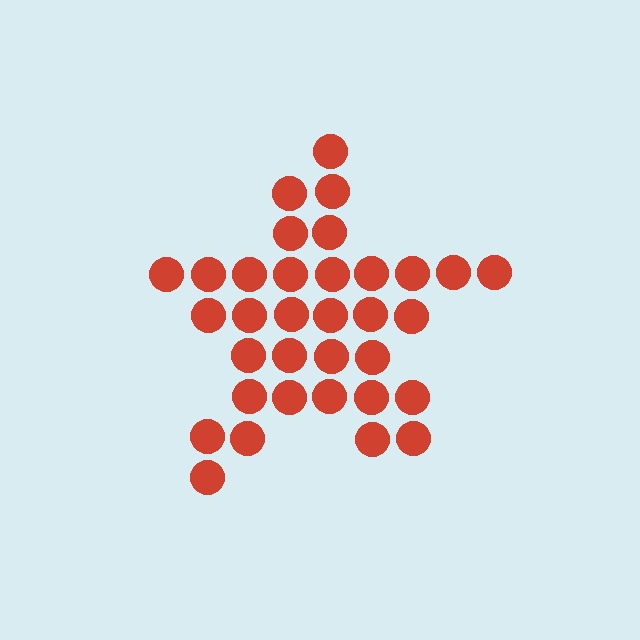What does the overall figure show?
The overall figure shows a star.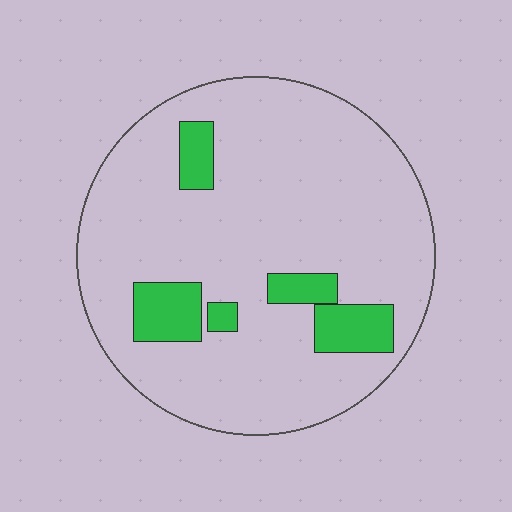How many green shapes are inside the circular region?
5.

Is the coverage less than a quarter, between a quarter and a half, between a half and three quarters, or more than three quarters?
Less than a quarter.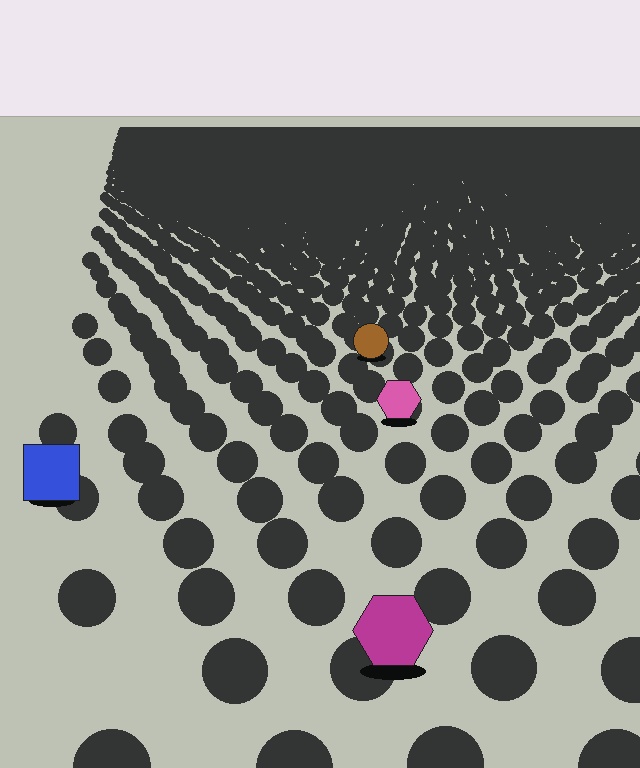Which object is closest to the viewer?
The magenta hexagon is closest. The texture marks near it are larger and more spread out.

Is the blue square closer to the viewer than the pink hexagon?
Yes. The blue square is closer — you can tell from the texture gradient: the ground texture is coarser near it.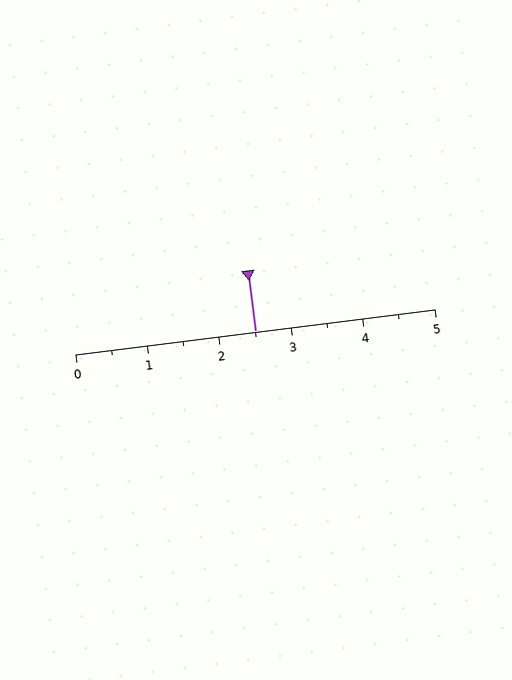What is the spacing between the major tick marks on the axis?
The major ticks are spaced 1 apart.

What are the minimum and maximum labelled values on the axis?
The axis runs from 0 to 5.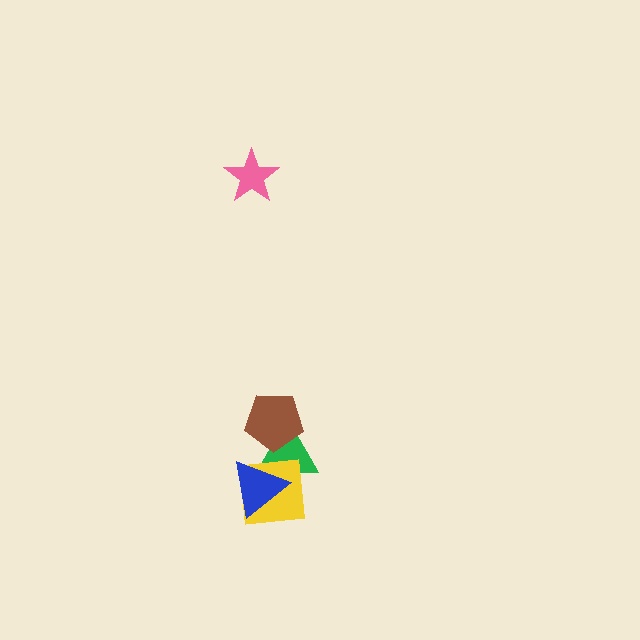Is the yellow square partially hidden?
Yes, it is partially covered by another shape.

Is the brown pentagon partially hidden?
No, no other shape covers it.